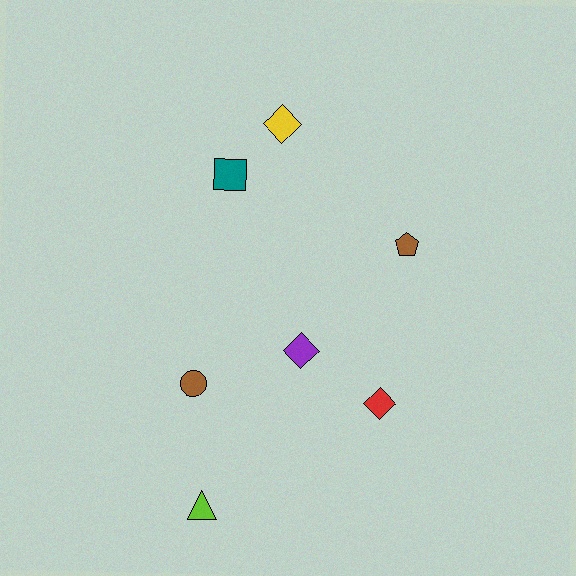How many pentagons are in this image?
There is 1 pentagon.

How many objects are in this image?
There are 7 objects.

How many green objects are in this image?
There are no green objects.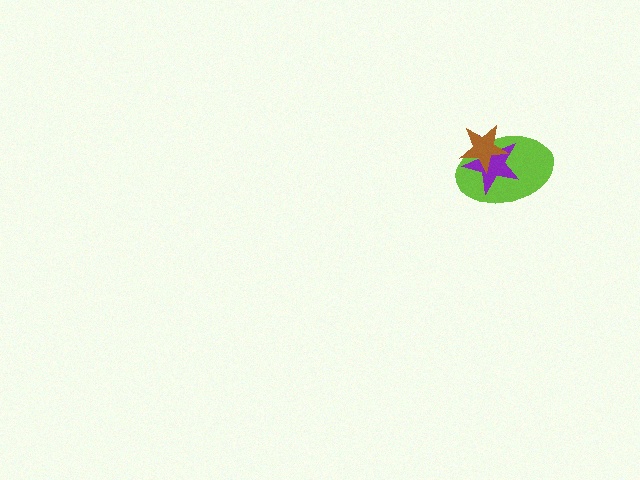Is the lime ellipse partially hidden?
Yes, it is partially covered by another shape.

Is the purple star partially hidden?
Yes, it is partially covered by another shape.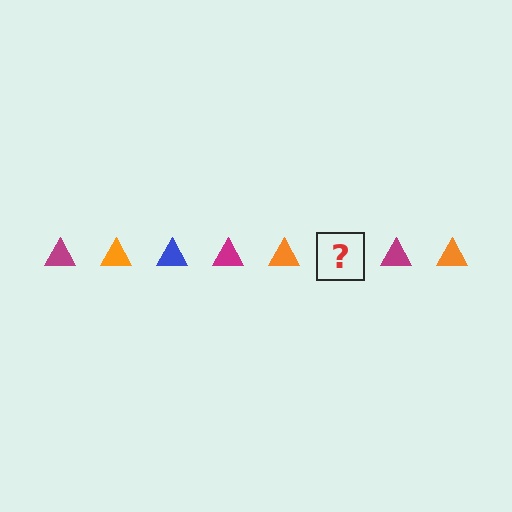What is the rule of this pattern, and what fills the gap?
The rule is that the pattern cycles through magenta, orange, blue triangles. The gap should be filled with a blue triangle.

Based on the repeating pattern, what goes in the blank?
The blank should be a blue triangle.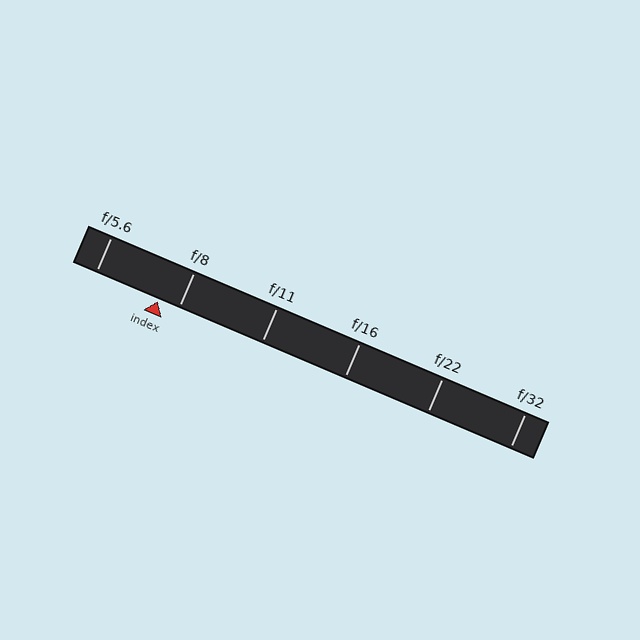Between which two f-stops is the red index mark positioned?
The index mark is between f/5.6 and f/8.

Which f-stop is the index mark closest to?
The index mark is closest to f/8.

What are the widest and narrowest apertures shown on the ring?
The widest aperture shown is f/5.6 and the narrowest is f/32.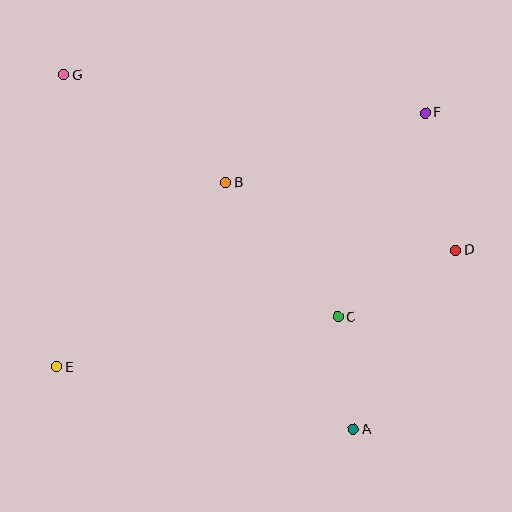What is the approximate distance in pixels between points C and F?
The distance between C and F is approximately 222 pixels.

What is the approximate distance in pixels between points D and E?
The distance between D and E is approximately 416 pixels.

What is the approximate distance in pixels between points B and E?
The distance between B and E is approximately 251 pixels.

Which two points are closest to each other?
Points A and C are closest to each other.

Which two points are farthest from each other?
Points A and G are farthest from each other.